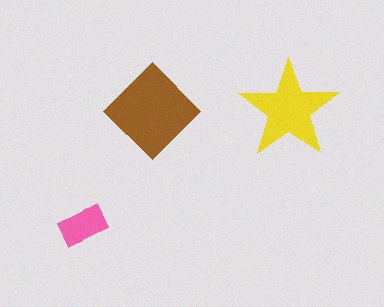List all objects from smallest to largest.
The pink rectangle, the yellow star, the brown diamond.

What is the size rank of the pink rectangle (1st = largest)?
3rd.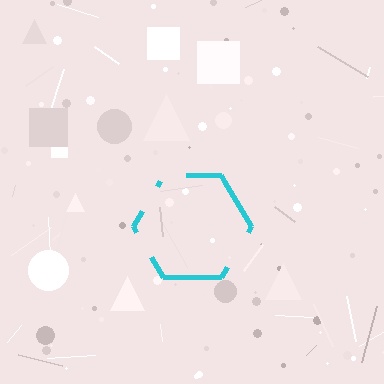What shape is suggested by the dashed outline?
The dashed outline suggests a hexagon.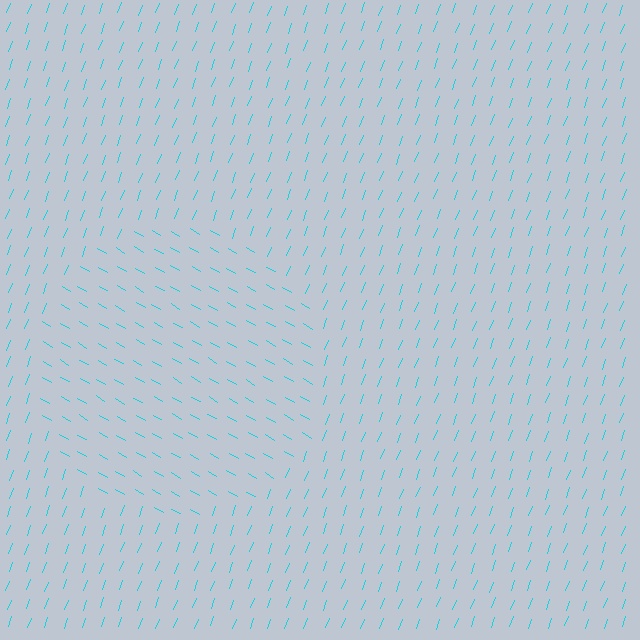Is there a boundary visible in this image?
Yes, there is a texture boundary formed by a change in line orientation.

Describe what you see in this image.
The image is filled with small cyan line segments. A circle region in the image has lines oriented differently from the surrounding lines, creating a visible texture boundary.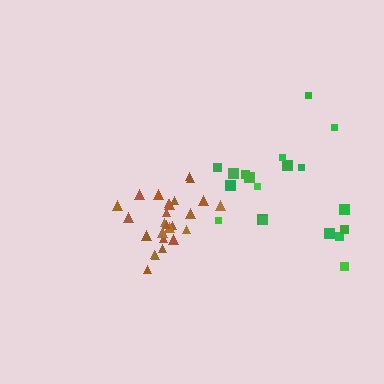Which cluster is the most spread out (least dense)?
Green.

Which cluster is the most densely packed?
Brown.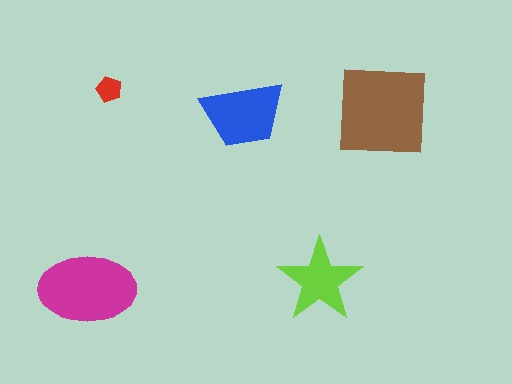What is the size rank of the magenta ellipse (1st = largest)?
2nd.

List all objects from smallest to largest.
The red pentagon, the lime star, the blue trapezoid, the magenta ellipse, the brown square.